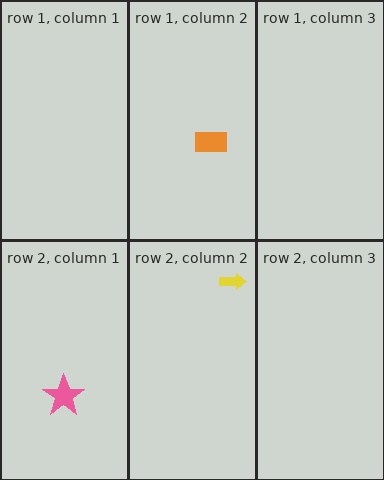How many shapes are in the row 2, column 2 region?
1.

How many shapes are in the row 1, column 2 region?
1.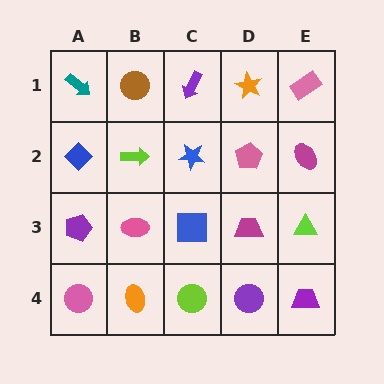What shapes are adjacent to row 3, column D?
A pink pentagon (row 2, column D), a purple circle (row 4, column D), a blue square (row 3, column C), a lime triangle (row 3, column E).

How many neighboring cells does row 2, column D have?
4.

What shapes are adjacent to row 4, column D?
A magenta trapezoid (row 3, column D), a lime circle (row 4, column C), a purple trapezoid (row 4, column E).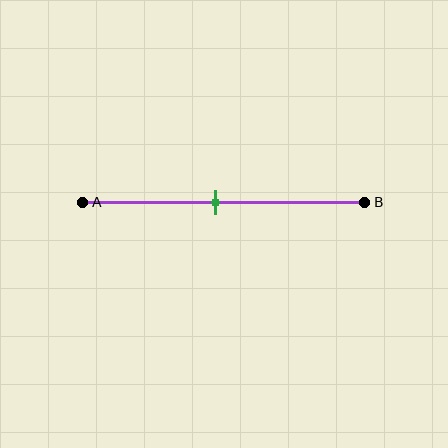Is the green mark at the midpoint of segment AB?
Yes, the mark is approximately at the midpoint.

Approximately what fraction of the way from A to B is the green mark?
The green mark is approximately 45% of the way from A to B.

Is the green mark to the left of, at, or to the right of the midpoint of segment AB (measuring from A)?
The green mark is approximately at the midpoint of segment AB.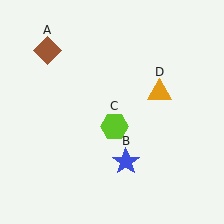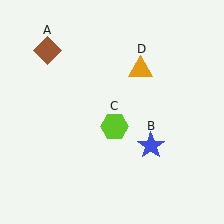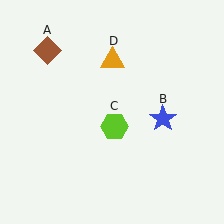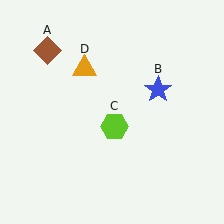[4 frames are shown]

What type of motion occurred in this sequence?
The blue star (object B), orange triangle (object D) rotated counterclockwise around the center of the scene.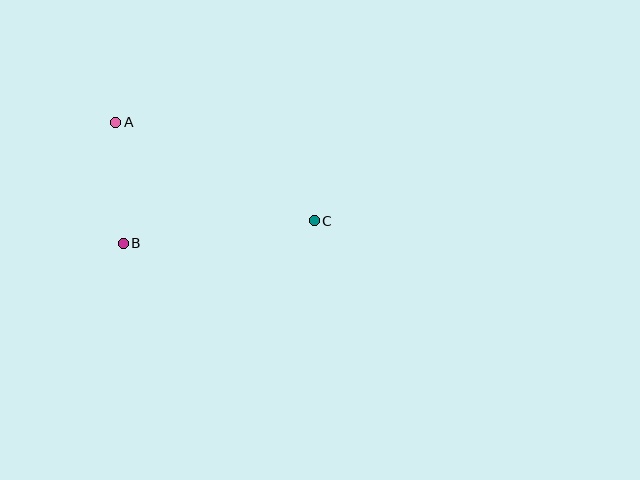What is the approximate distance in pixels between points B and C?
The distance between B and C is approximately 192 pixels.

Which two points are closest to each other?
Points A and B are closest to each other.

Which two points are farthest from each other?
Points A and C are farthest from each other.